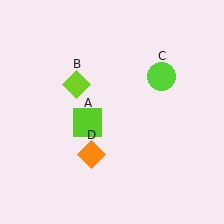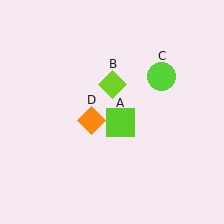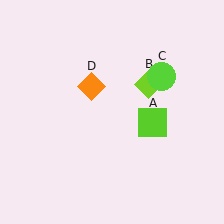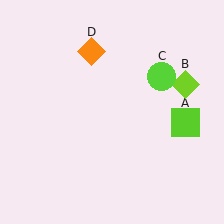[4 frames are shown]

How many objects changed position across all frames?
3 objects changed position: lime square (object A), lime diamond (object B), orange diamond (object D).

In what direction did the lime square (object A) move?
The lime square (object A) moved right.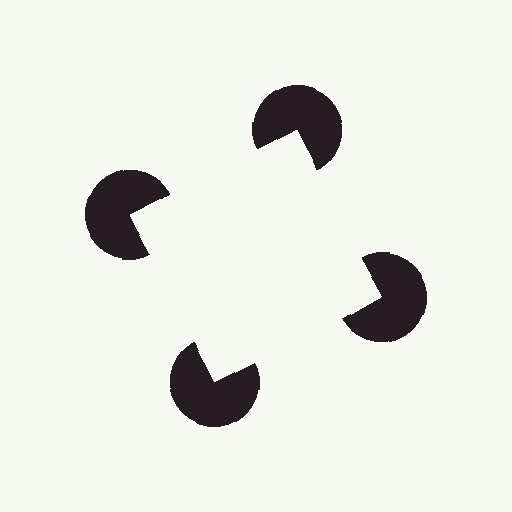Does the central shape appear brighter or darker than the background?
It typically appears slightly brighter than the background, even though no actual brightness change is drawn.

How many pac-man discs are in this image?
There are 4 — one at each vertex of the illusory square.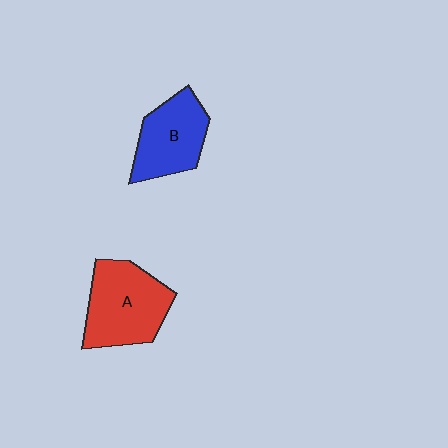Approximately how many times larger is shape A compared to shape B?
Approximately 1.2 times.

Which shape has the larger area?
Shape A (red).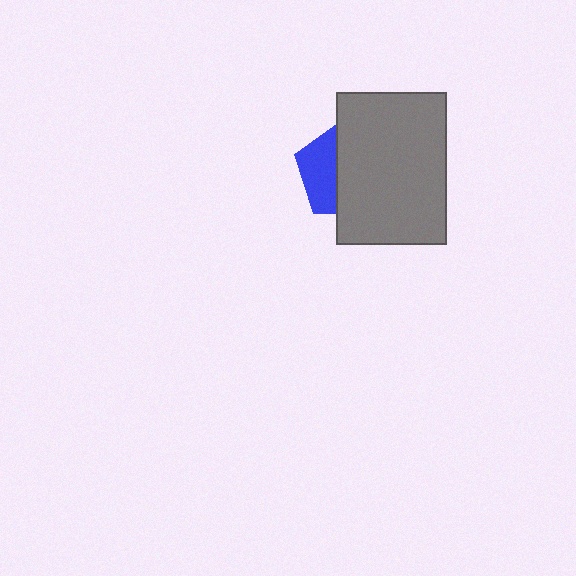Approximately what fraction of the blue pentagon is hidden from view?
Roughly 63% of the blue pentagon is hidden behind the gray rectangle.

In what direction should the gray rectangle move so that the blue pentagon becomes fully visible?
The gray rectangle should move right. That is the shortest direction to clear the overlap and leave the blue pentagon fully visible.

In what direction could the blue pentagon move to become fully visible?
The blue pentagon could move left. That would shift it out from behind the gray rectangle entirely.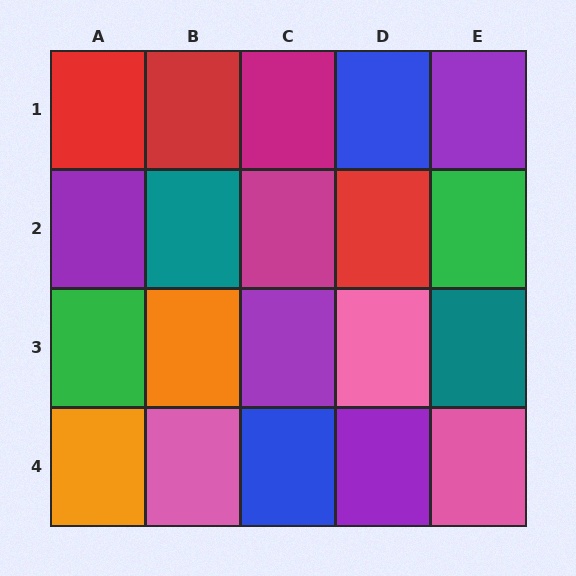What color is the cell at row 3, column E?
Teal.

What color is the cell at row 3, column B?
Orange.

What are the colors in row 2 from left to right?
Purple, teal, magenta, red, green.